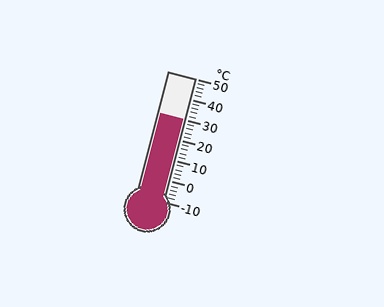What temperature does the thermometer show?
The thermometer shows approximately 30°C.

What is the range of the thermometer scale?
The thermometer scale ranges from -10°C to 50°C.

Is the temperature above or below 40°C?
The temperature is below 40°C.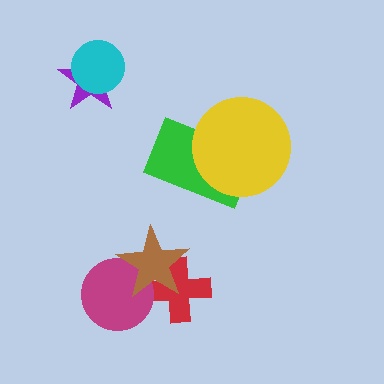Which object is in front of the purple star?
The cyan circle is in front of the purple star.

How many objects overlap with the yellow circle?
1 object overlaps with the yellow circle.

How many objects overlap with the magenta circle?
2 objects overlap with the magenta circle.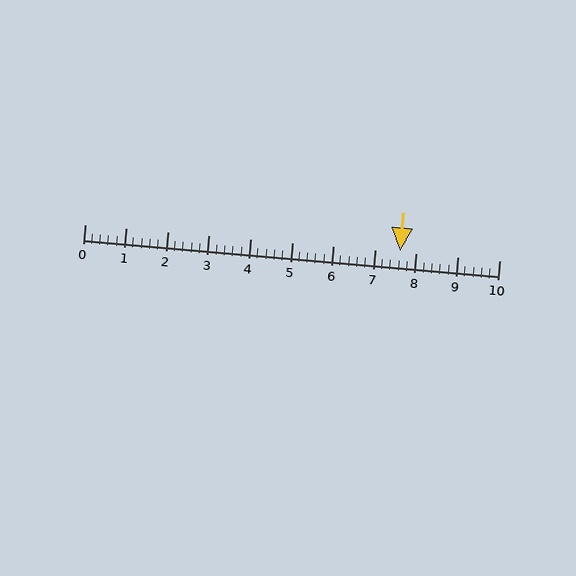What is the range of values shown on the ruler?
The ruler shows values from 0 to 10.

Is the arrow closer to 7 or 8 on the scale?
The arrow is closer to 8.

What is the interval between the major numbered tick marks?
The major tick marks are spaced 1 units apart.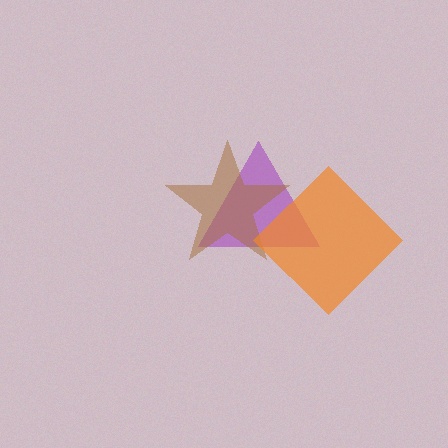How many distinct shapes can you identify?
There are 3 distinct shapes: a purple triangle, a brown star, an orange diamond.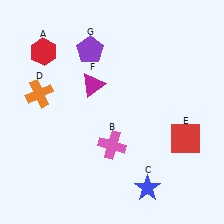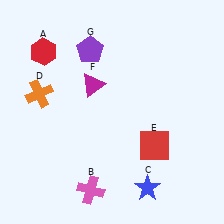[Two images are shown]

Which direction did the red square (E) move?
The red square (E) moved left.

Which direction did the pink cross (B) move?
The pink cross (B) moved down.